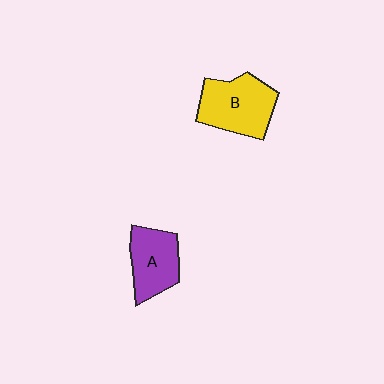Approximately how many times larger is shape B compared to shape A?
Approximately 1.3 times.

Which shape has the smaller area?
Shape A (purple).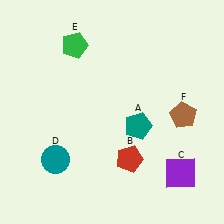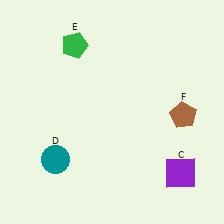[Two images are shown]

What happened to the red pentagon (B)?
The red pentagon (B) was removed in Image 2. It was in the bottom-right area of Image 1.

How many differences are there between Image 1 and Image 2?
There are 2 differences between the two images.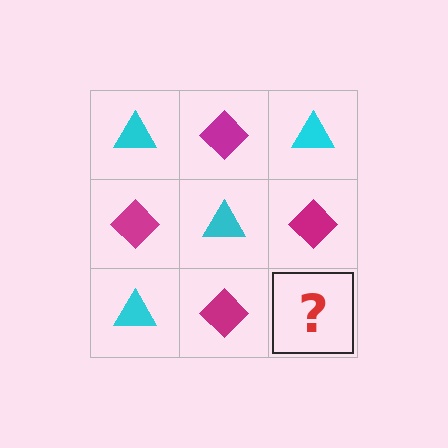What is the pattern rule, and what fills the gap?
The rule is that it alternates cyan triangle and magenta diamond in a checkerboard pattern. The gap should be filled with a cyan triangle.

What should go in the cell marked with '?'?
The missing cell should contain a cyan triangle.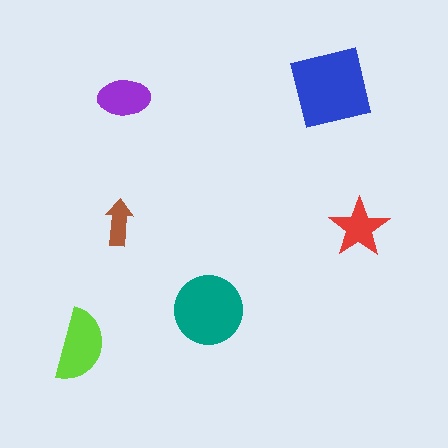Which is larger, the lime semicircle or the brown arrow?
The lime semicircle.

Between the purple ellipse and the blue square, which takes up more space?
The blue square.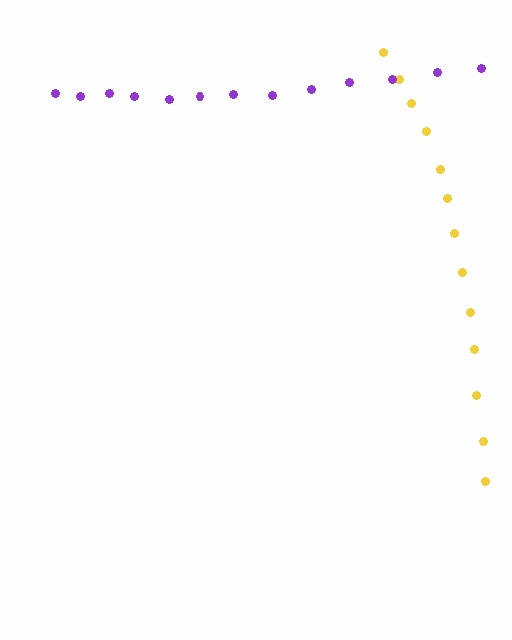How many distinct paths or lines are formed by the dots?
There are 2 distinct paths.